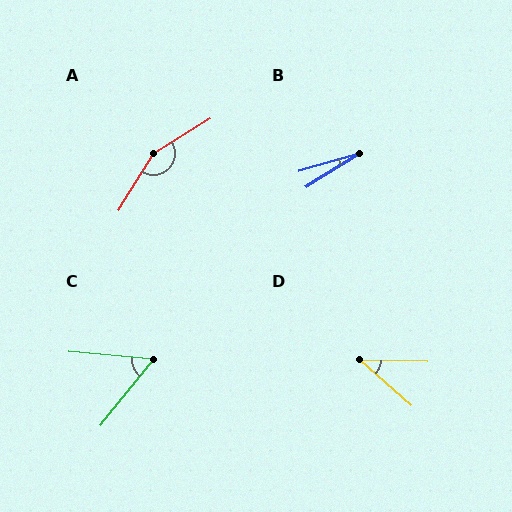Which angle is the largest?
A, at approximately 153 degrees.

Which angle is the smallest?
B, at approximately 16 degrees.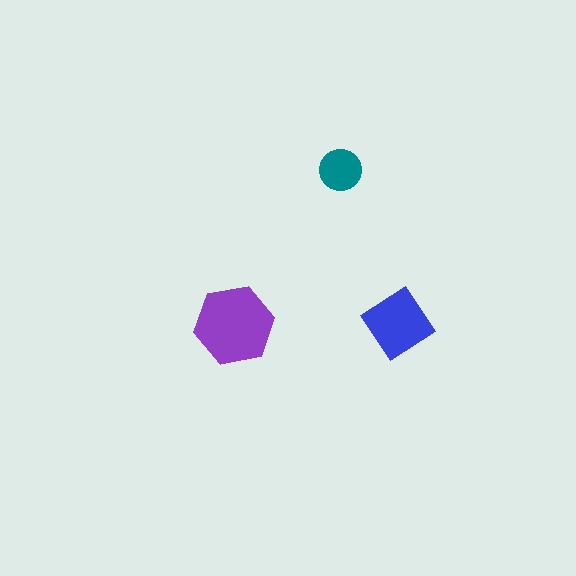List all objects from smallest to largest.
The teal circle, the blue diamond, the purple hexagon.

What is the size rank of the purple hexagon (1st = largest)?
1st.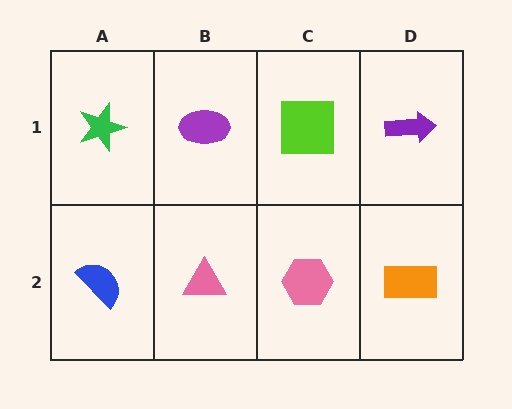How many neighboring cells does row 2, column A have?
2.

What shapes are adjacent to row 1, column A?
A blue semicircle (row 2, column A), a purple ellipse (row 1, column B).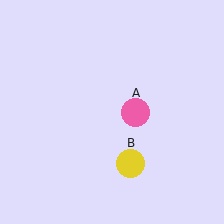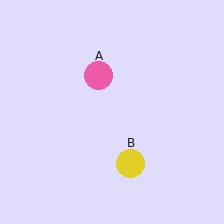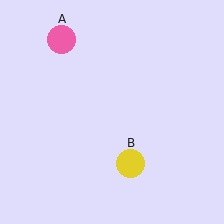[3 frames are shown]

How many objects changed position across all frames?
1 object changed position: pink circle (object A).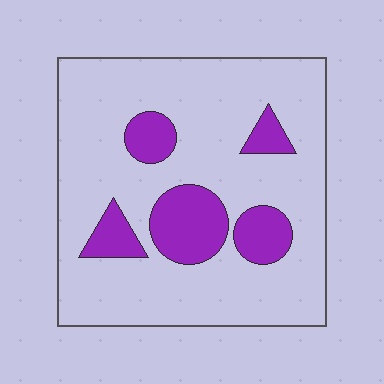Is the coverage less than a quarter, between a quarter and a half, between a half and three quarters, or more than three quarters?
Less than a quarter.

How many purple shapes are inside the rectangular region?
5.